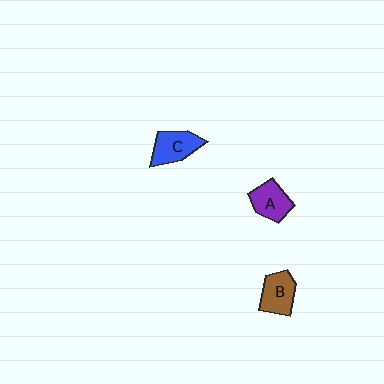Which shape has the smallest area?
Shape A (purple).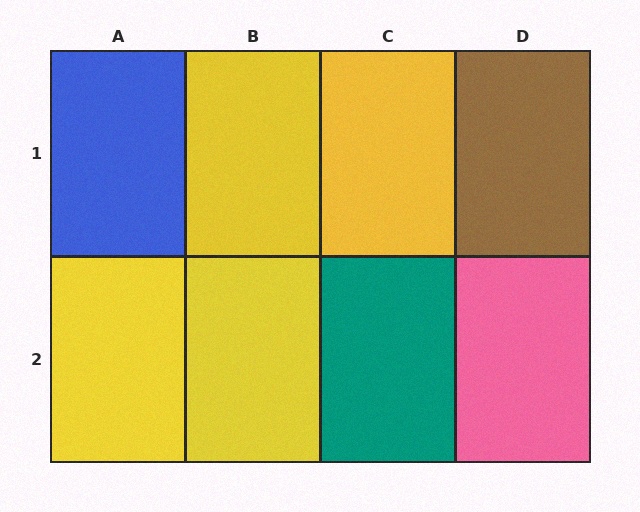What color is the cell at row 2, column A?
Yellow.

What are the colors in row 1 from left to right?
Blue, yellow, yellow, brown.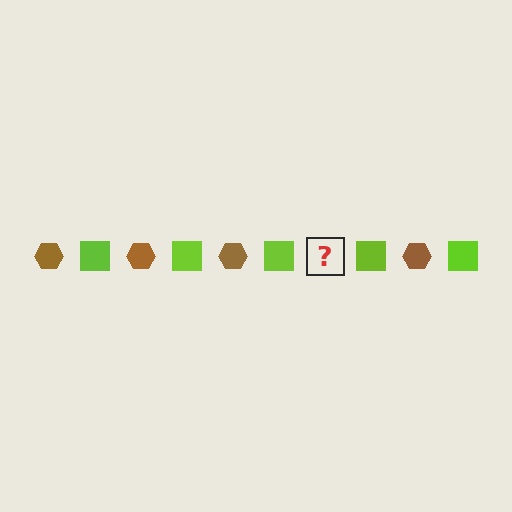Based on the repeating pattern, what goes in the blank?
The blank should be a brown hexagon.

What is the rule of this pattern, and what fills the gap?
The rule is that the pattern alternates between brown hexagon and lime square. The gap should be filled with a brown hexagon.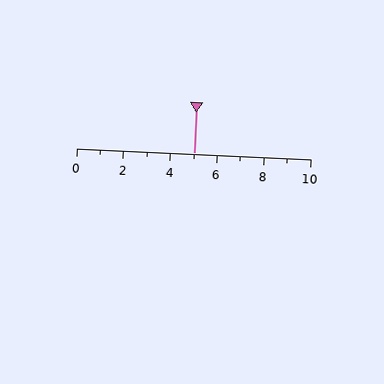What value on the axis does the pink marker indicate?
The marker indicates approximately 5.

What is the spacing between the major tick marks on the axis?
The major ticks are spaced 2 apart.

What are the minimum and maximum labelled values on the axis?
The axis runs from 0 to 10.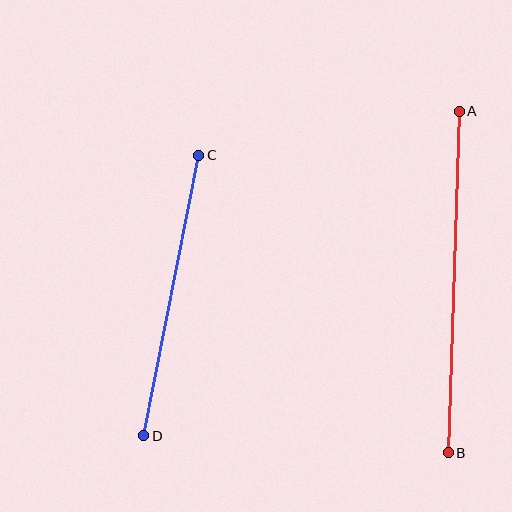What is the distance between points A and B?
The distance is approximately 342 pixels.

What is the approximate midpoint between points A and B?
The midpoint is at approximately (454, 282) pixels.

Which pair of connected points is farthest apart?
Points A and B are farthest apart.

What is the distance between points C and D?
The distance is approximately 286 pixels.